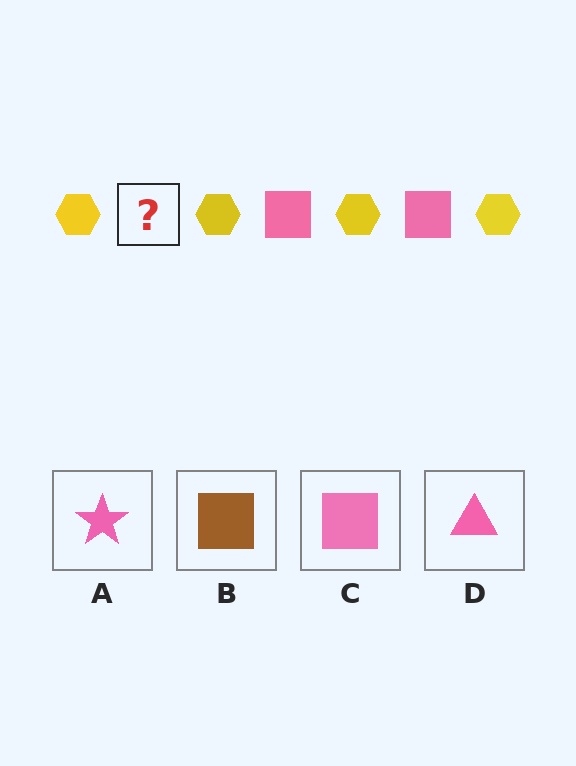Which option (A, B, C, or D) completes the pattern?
C.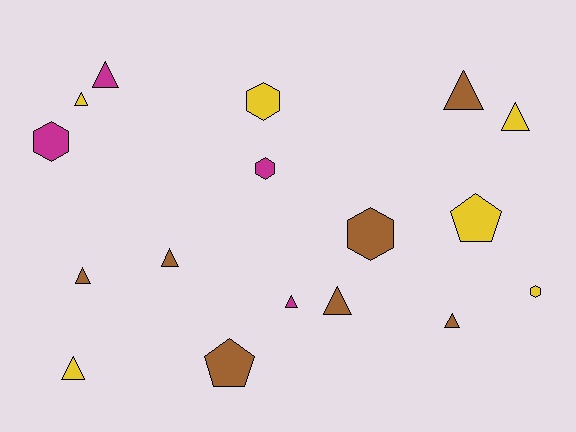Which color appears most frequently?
Brown, with 7 objects.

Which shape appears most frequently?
Triangle, with 10 objects.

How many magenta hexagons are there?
There are 2 magenta hexagons.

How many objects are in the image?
There are 17 objects.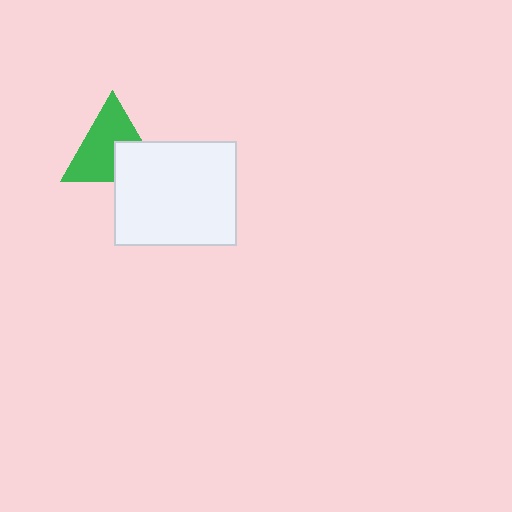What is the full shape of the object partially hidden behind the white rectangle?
The partially hidden object is a green triangle.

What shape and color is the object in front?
The object in front is a white rectangle.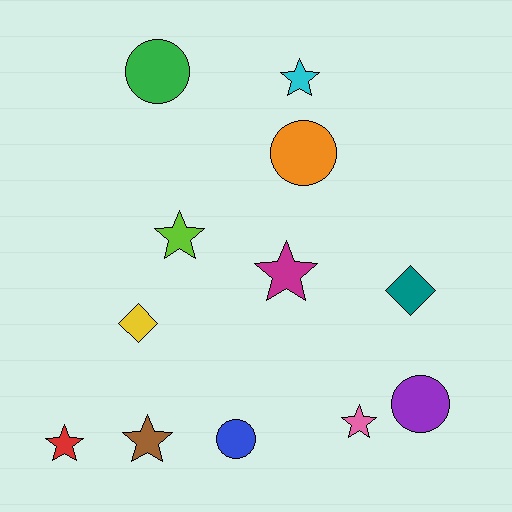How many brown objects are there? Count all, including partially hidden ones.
There is 1 brown object.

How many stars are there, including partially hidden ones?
There are 6 stars.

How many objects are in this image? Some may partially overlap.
There are 12 objects.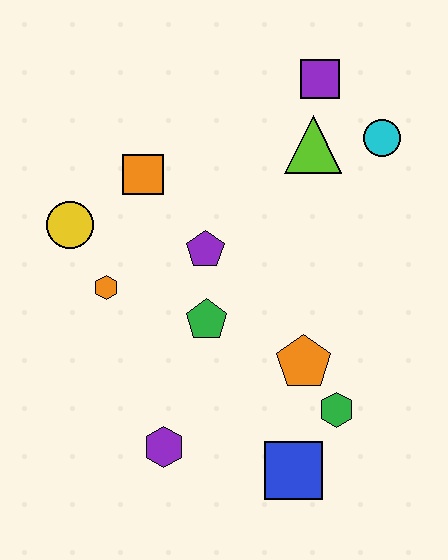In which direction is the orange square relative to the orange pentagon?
The orange square is above the orange pentagon.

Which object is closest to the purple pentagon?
The green pentagon is closest to the purple pentagon.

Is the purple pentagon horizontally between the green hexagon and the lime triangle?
No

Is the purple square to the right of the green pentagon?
Yes